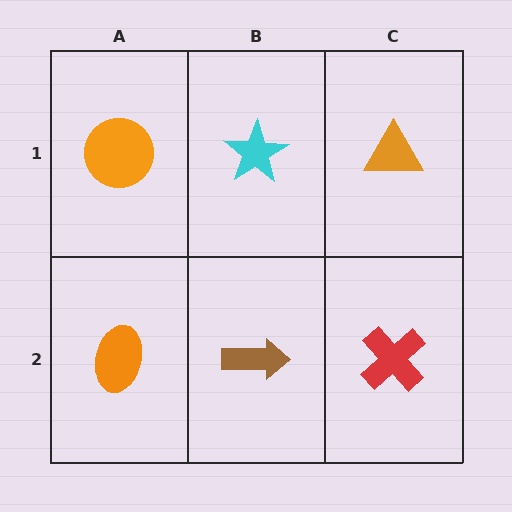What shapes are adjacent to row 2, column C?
An orange triangle (row 1, column C), a brown arrow (row 2, column B).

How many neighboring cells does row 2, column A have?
2.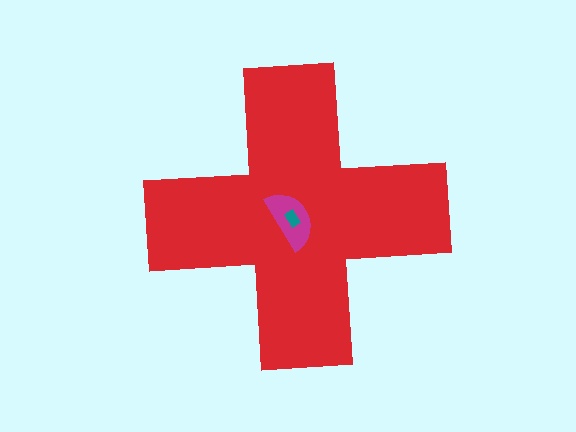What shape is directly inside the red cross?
The magenta semicircle.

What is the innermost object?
The teal rectangle.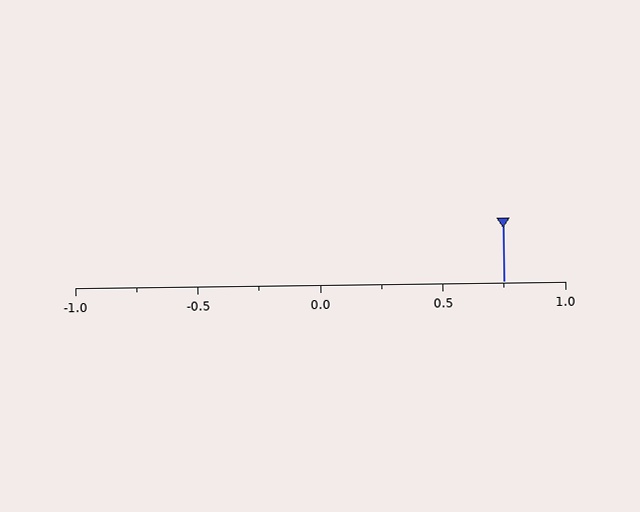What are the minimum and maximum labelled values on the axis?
The axis runs from -1.0 to 1.0.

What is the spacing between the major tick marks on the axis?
The major ticks are spaced 0.5 apart.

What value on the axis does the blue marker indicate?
The marker indicates approximately 0.75.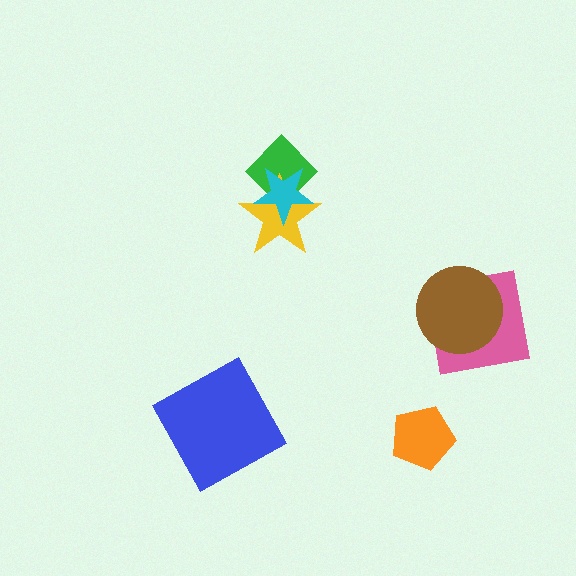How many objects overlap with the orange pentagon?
0 objects overlap with the orange pentagon.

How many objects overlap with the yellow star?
2 objects overlap with the yellow star.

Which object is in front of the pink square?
The brown circle is in front of the pink square.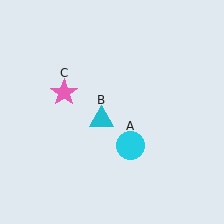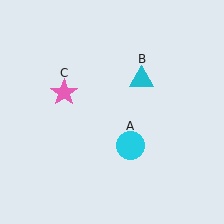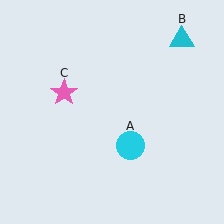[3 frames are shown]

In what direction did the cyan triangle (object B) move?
The cyan triangle (object B) moved up and to the right.